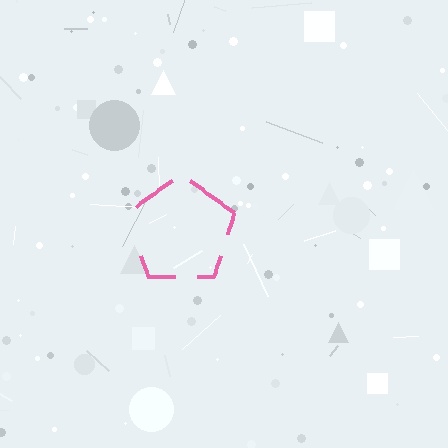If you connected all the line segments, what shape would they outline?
They would outline a pentagon.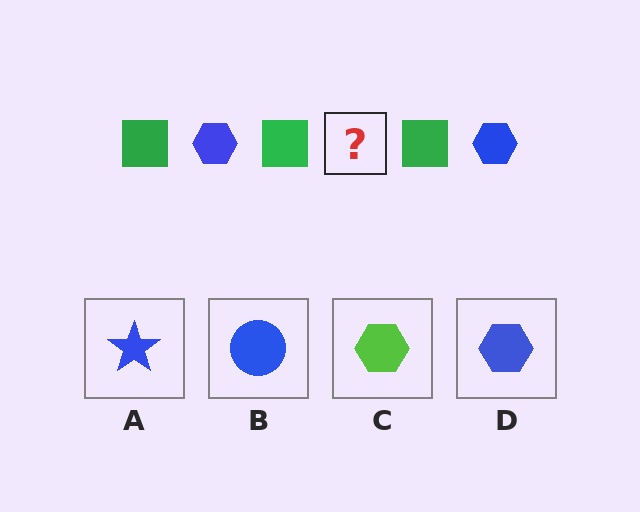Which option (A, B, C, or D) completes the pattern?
D.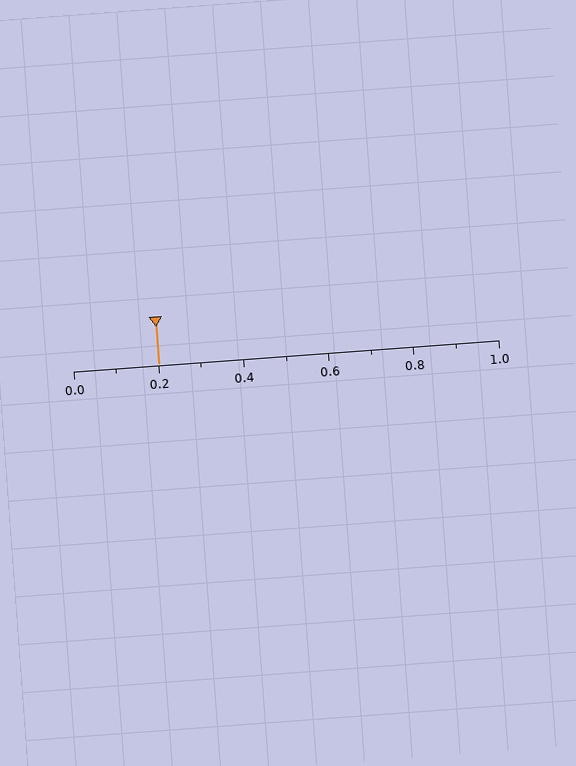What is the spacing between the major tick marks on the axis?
The major ticks are spaced 0.2 apart.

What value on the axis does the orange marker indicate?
The marker indicates approximately 0.2.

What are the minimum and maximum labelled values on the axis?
The axis runs from 0.0 to 1.0.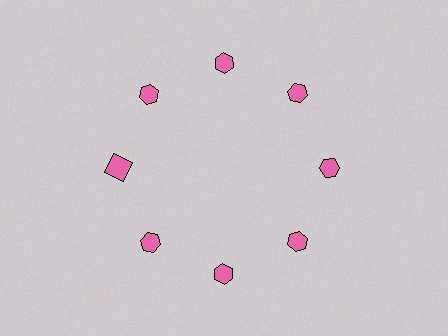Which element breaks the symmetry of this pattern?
The pink square at roughly the 9 o'clock position breaks the symmetry. All other shapes are pink hexagons.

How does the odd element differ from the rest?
It has a different shape: square instead of hexagon.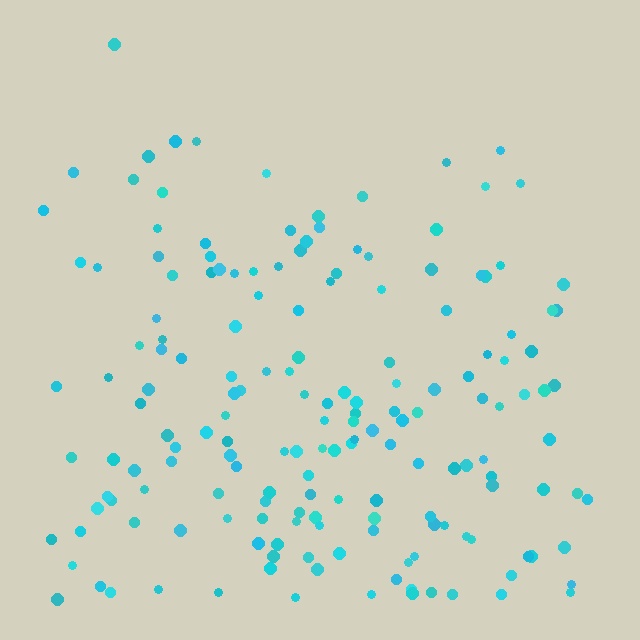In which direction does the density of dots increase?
From top to bottom, with the bottom side densest.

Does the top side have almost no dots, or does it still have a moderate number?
Still a moderate number, just noticeably fewer than the bottom.